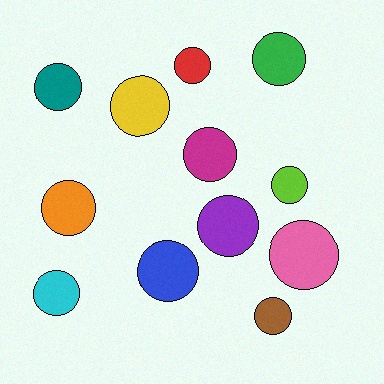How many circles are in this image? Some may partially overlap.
There are 12 circles.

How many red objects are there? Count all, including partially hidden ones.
There is 1 red object.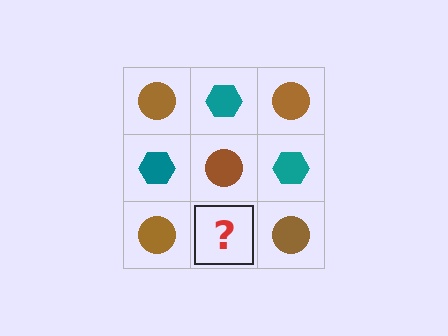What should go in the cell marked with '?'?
The missing cell should contain a teal hexagon.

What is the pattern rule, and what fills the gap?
The rule is that it alternates brown circle and teal hexagon in a checkerboard pattern. The gap should be filled with a teal hexagon.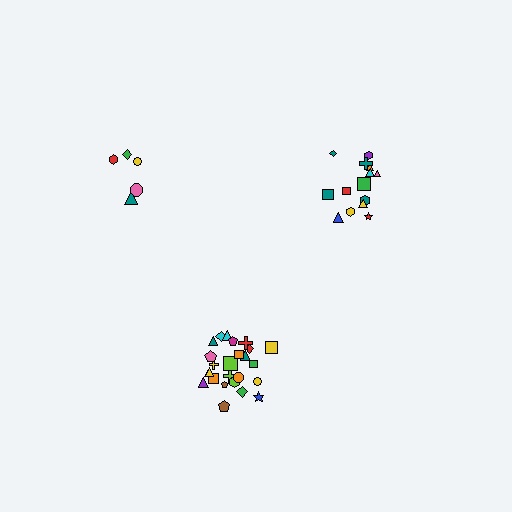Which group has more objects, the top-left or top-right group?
The top-right group.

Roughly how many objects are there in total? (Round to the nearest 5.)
Roughly 45 objects in total.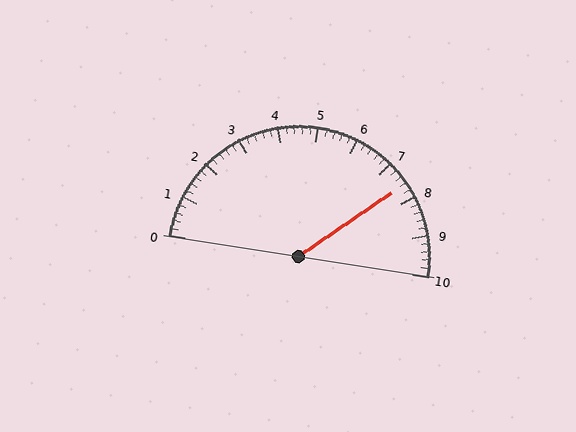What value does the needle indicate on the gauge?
The needle indicates approximately 7.6.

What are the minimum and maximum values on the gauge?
The gauge ranges from 0 to 10.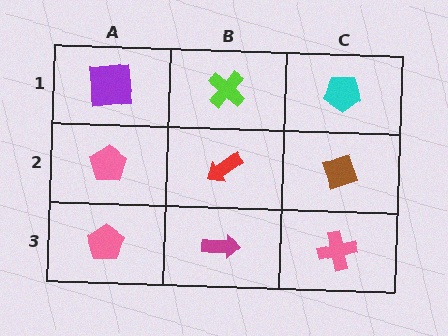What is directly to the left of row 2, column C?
A red arrow.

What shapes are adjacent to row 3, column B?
A red arrow (row 2, column B), a pink pentagon (row 3, column A), a pink cross (row 3, column C).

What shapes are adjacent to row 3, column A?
A pink pentagon (row 2, column A), a magenta arrow (row 3, column B).